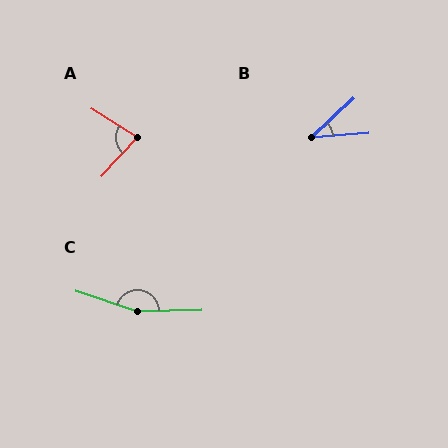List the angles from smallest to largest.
B (38°), A (80°), C (160°).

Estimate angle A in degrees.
Approximately 80 degrees.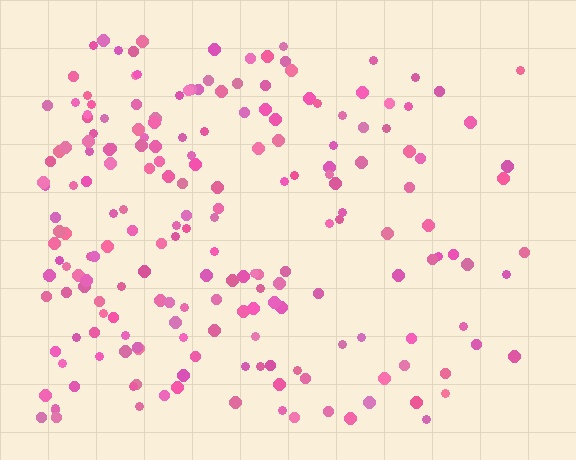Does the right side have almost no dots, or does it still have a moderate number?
Still a moderate number, just noticeably fewer than the left.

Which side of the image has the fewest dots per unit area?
The right.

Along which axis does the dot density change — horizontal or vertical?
Horizontal.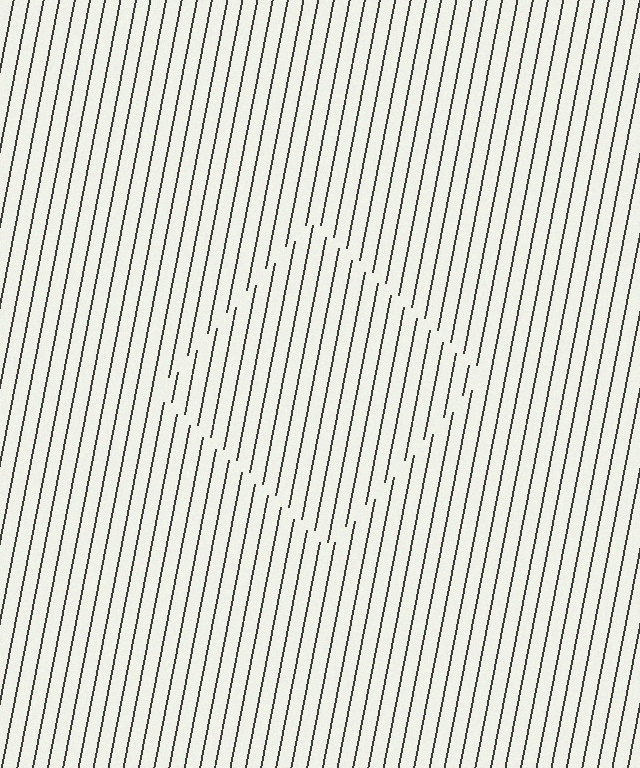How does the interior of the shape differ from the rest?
The interior of the shape contains the same grating, shifted by half a period — the contour is defined by the phase discontinuity where line-ends from the inner and outer gratings abut.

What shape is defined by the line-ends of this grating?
An illusory square. The interior of the shape contains the same grating, shifted by half a period — the contour is defined by the phase discontinuity where line-ends from the inner and outer gratings abut.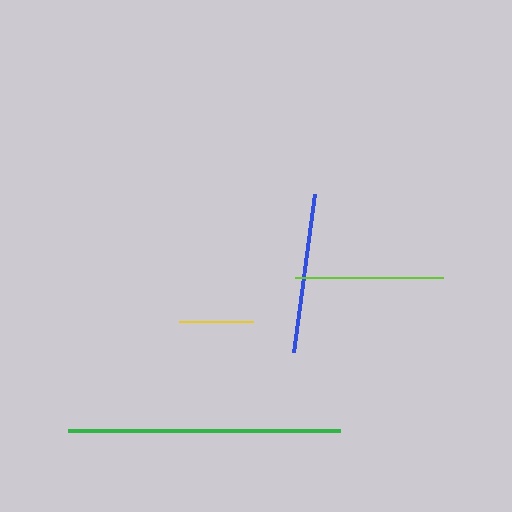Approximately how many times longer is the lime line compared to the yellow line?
The lime line is approximately 2.0 times the length of the yellow line.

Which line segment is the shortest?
The yellow line is the shortest at approximately 74 pixels.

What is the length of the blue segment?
The blue segment is approximately 160 pixels long.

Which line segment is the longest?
The green line is the longest at approximately 272 pixels.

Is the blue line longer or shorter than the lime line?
The blue line is longer than the lime line.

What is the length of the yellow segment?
The yellow segment is approximately 74 pixels long.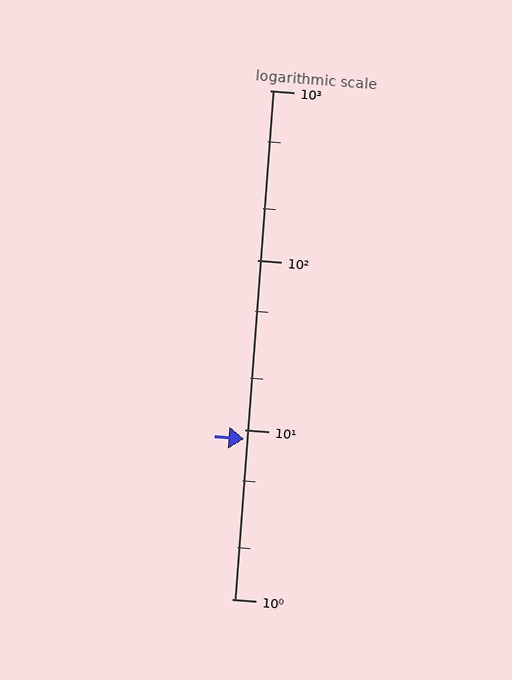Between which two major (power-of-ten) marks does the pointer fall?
The pointer is between 1 and 10.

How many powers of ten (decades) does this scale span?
The scale spans 3 decades, from 1 to 1000.